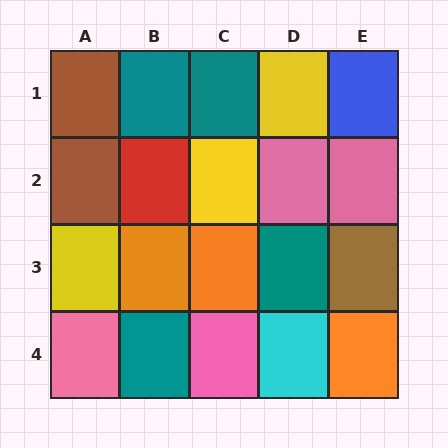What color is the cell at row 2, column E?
Pink.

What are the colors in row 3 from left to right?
Yellow, orange, orange, teal, brown.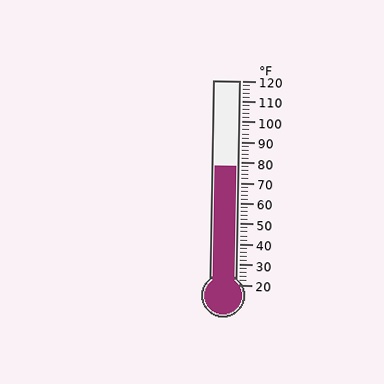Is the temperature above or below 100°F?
The temperature is below 100°F.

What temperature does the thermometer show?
The thermometer shows approximately 78°F.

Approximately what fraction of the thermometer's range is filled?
The thermometer is filled to approximately 60% of its range.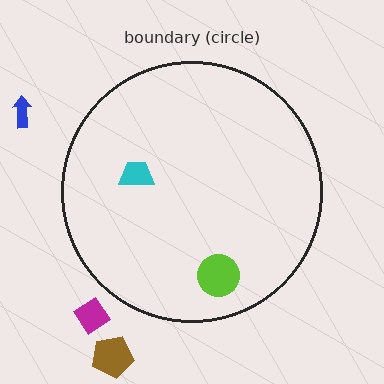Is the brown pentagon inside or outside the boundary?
Outside.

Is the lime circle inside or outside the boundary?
Inside.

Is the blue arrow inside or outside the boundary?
Outside.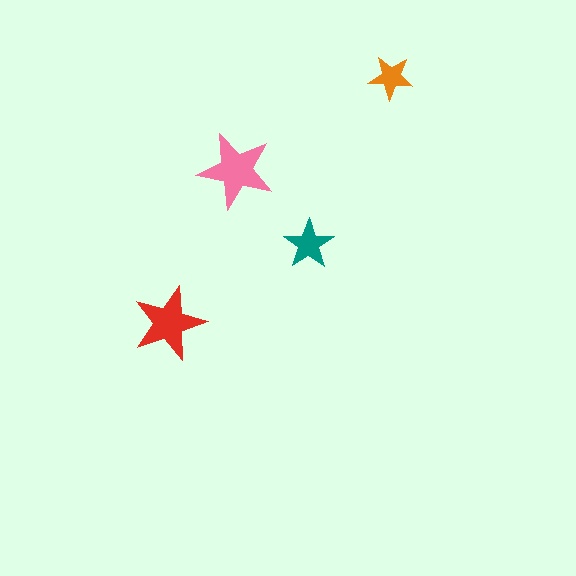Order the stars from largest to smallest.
the pink one, the red one, the teal one, the orange one.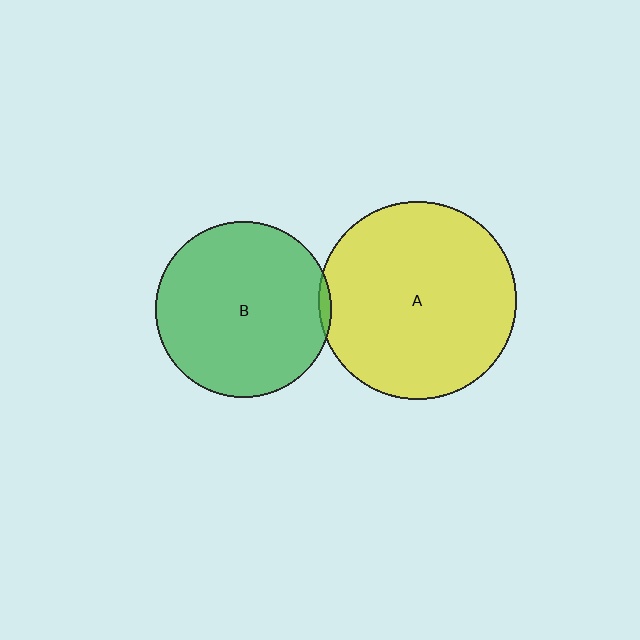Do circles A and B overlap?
Yes.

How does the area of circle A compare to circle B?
Approximately 1.3 times.